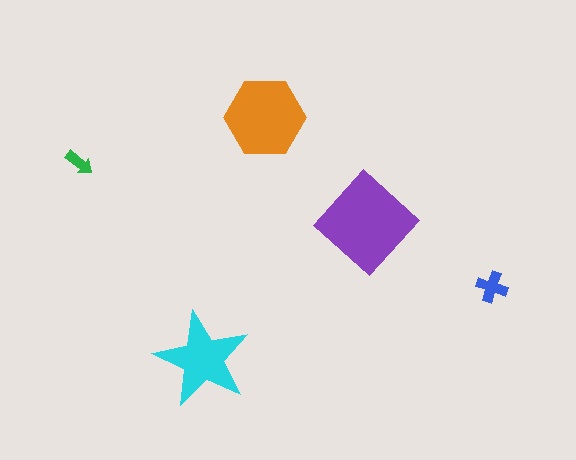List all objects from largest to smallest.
The purple diamond, the orange hexagon, the cyan star, the blue cross, the green arrow.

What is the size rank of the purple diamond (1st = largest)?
1st.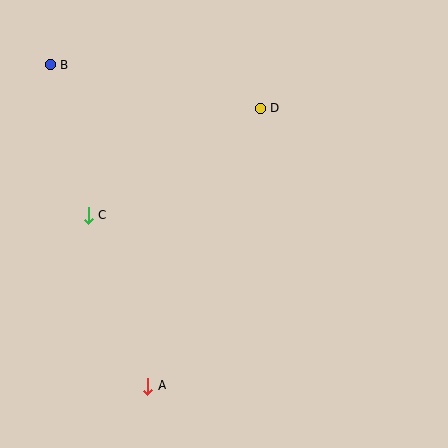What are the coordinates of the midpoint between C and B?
The midpoint between C and B is at (69, 140).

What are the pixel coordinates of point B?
Point B is at (50, 65).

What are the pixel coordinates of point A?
Point A is at (147, 386).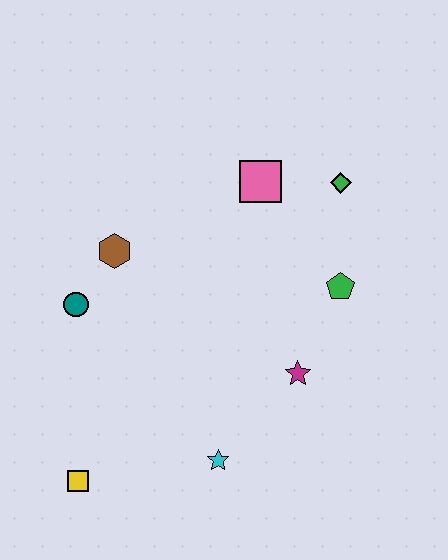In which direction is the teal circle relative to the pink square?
The teal circle is to the left of the pink square.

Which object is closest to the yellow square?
The cyan star is closest to the yellow square.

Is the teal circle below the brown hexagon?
Yes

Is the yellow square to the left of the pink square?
Yes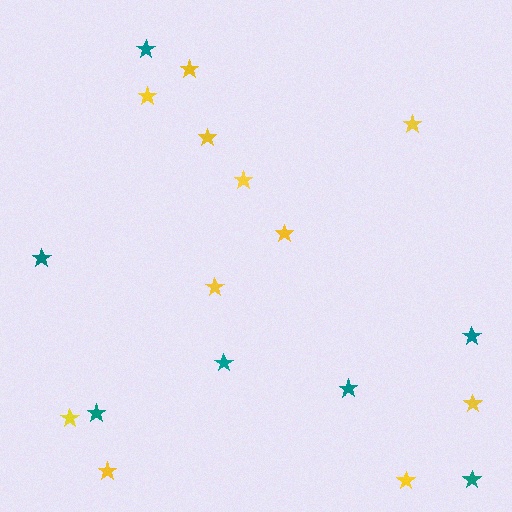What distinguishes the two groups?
There are 2 groups: one group of yellow stars (11) and one group of teal stars (7).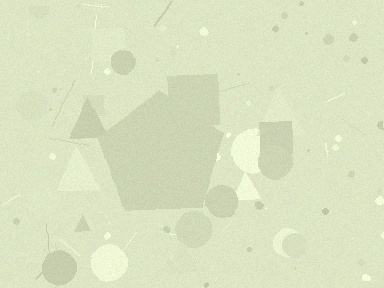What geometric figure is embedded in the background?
A pentagon is embedded in the background.